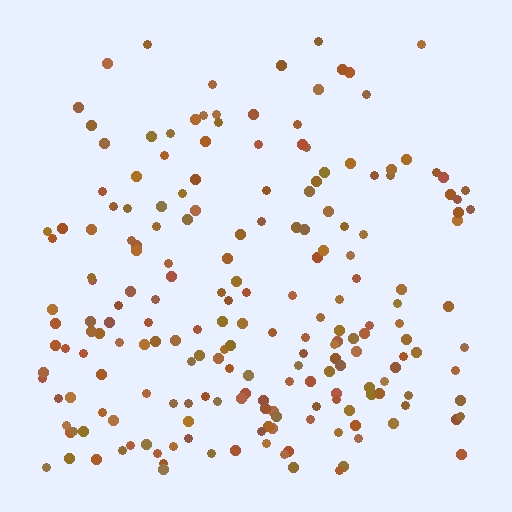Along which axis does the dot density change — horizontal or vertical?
Vertical.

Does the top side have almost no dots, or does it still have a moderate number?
Still a moderate number, just noticeably fewer than the bottom.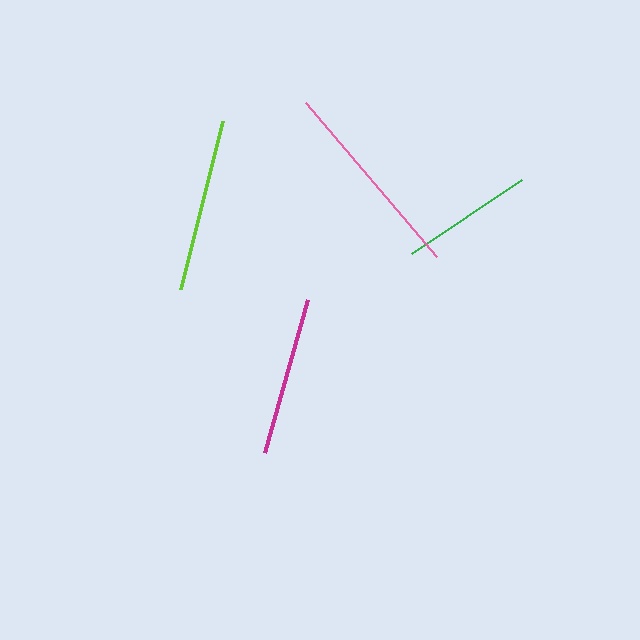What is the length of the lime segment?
The lime segment is approximately 172 pixels long.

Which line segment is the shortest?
The green line is the shortest at approximately 132 pixels.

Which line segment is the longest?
The pink line is the longest at approximately 203 pixels.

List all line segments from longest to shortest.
From longest to shortest: pink, lime, magenta, green.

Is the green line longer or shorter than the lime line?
The lime line is longer than the green line.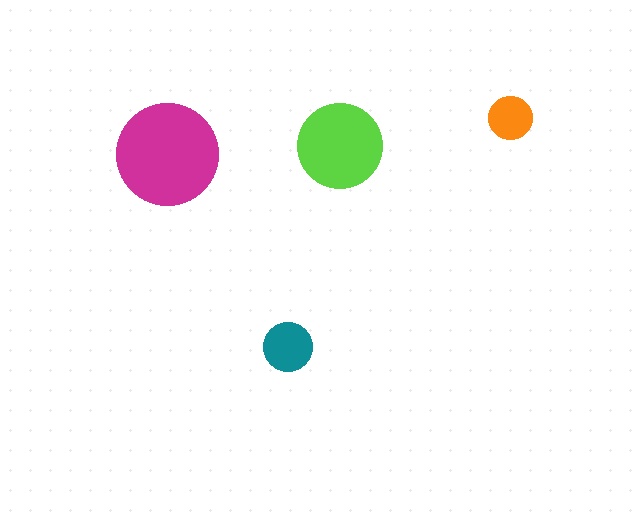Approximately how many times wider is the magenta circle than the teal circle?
About 2 times wider.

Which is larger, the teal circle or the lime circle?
The lime one.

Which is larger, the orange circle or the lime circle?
The lime one.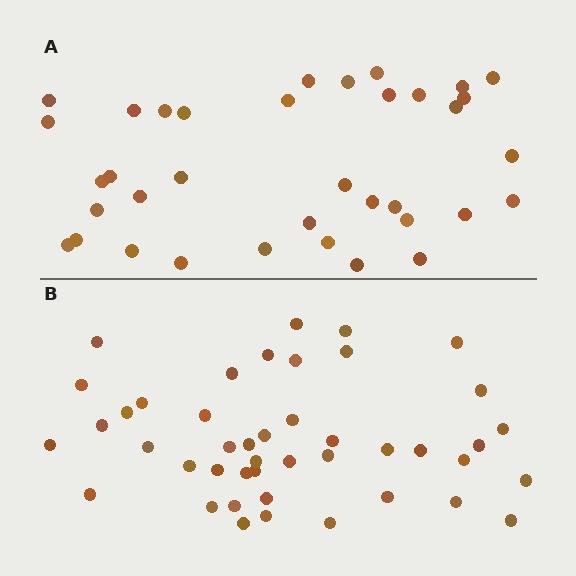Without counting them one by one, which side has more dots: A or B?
Region B (the bottom region) has more dots.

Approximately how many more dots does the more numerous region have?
Region B has roughly 8 or so more dots than region A.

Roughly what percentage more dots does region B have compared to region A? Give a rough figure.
About 20% more.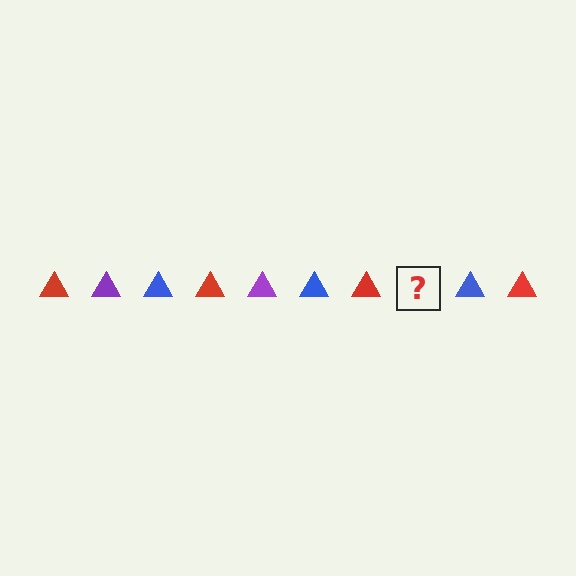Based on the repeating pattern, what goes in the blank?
The blank should be a purple triangle.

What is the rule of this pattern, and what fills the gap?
The rule is that the pattern cycles through red, purple, blue triangles. The gap should be filled with a purple triangle.